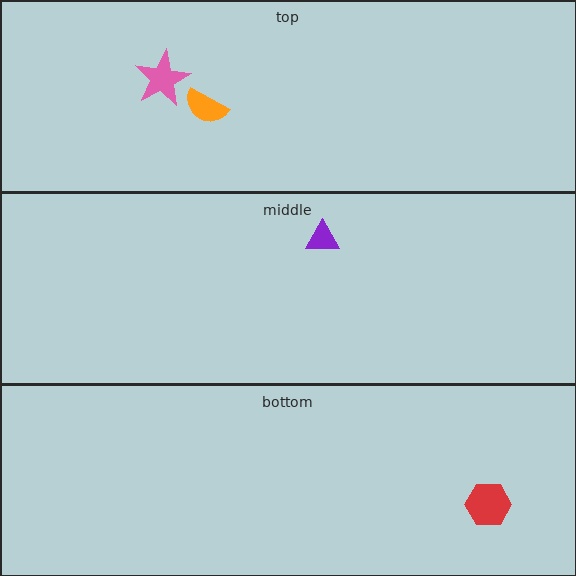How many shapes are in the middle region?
1.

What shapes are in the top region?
The orange semicircle, the pink star.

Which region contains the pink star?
The top region.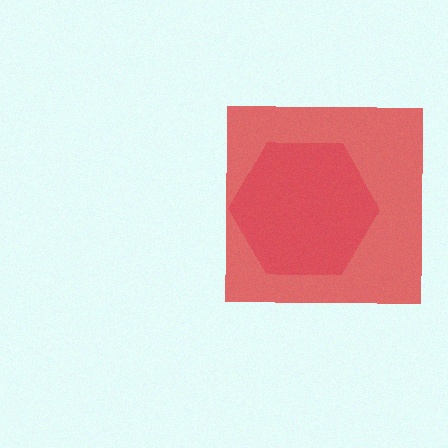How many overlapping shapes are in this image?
There are 2 overlapping shapes in the image.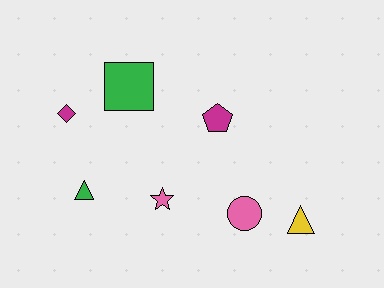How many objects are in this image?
There are 7 objects.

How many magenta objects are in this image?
There are 2 magenta objects.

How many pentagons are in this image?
There is 1 pentagon.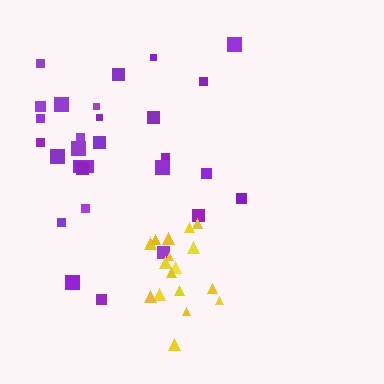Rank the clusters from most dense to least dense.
yellow, purple.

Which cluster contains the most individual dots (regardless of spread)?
Purple (29).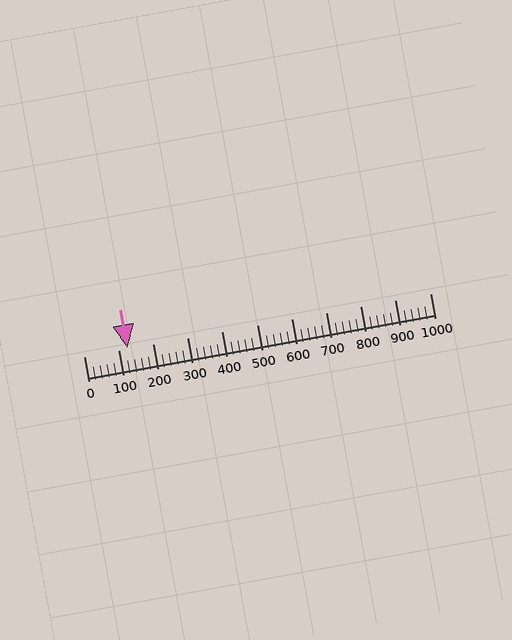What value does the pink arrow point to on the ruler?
The pink arrow points to approximately 125.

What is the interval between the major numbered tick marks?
The major tick marks are spaced 100 units apart.